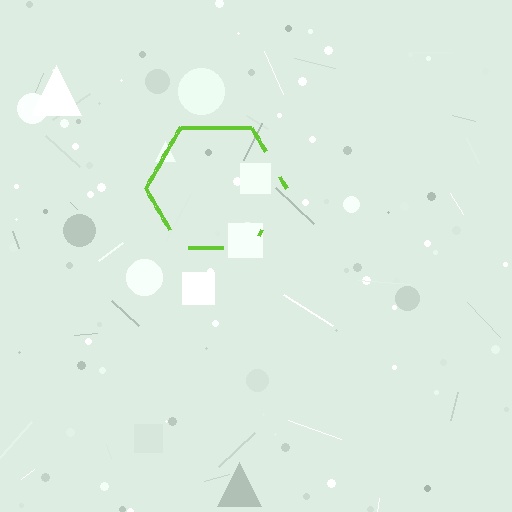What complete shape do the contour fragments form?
The contour fragments form a hexagon.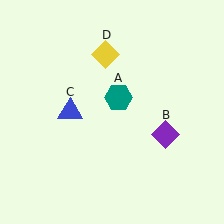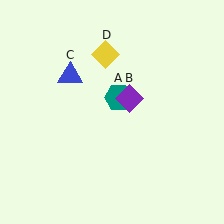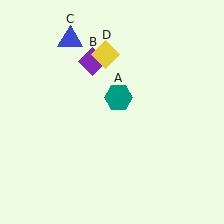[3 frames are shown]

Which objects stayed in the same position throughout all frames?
Teal hexagon (object A) and yellow diamond (object D) remained stationary.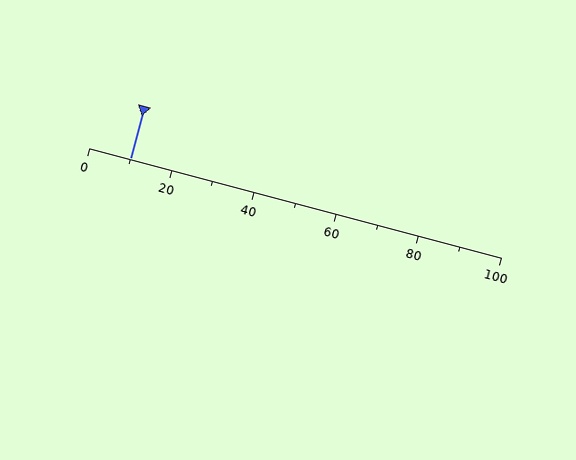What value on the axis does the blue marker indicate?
The marker indicates approximately 10.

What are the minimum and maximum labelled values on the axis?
The axis runs from 0 to 100.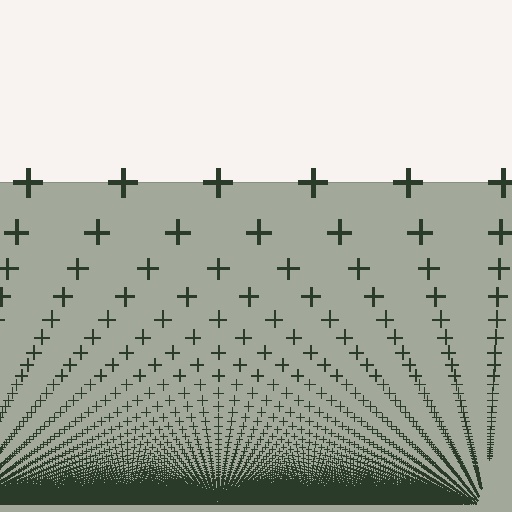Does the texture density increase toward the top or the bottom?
Density increases toward the bottom.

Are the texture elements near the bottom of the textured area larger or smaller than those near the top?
Smaller. The gradient is inverted — elements near the bottom are smaller and denser.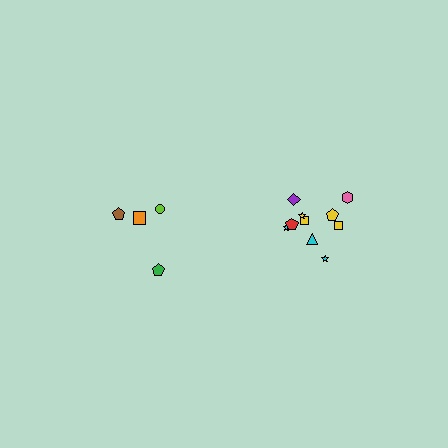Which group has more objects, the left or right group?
The right group.